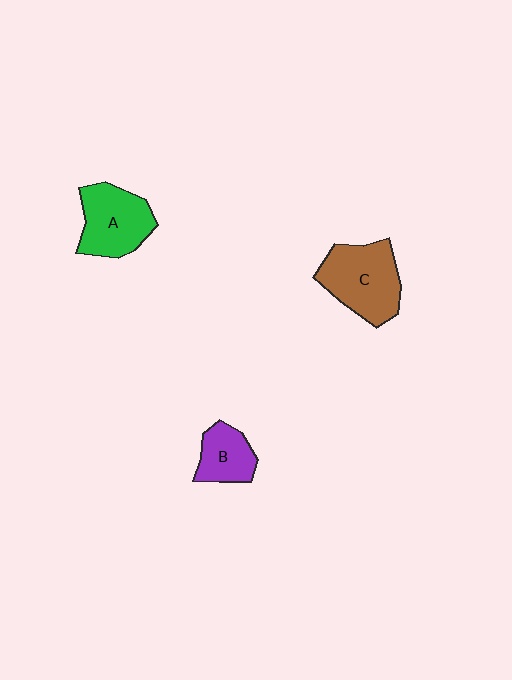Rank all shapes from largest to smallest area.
From largest to smallest: C (brown), A (green), B (purple).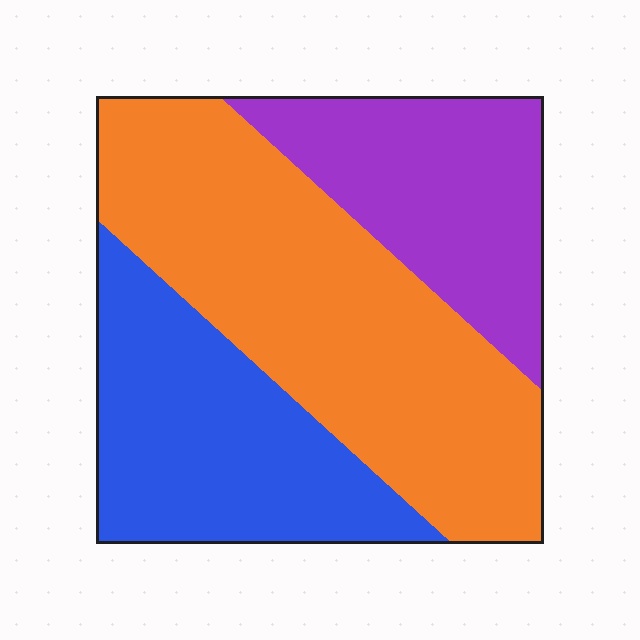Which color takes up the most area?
Orange, at roughly 45%.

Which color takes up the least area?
Purple, at roughly 25%.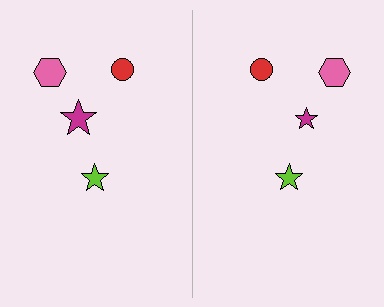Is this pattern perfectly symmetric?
No, the pattern is not perfectly symmetric. The magenta star on the right side has a different size than its mirror counterpart.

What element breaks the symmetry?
The magenta star on the right side has a different size than its mirror counterpart.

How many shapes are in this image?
There are 8 shapes in this image.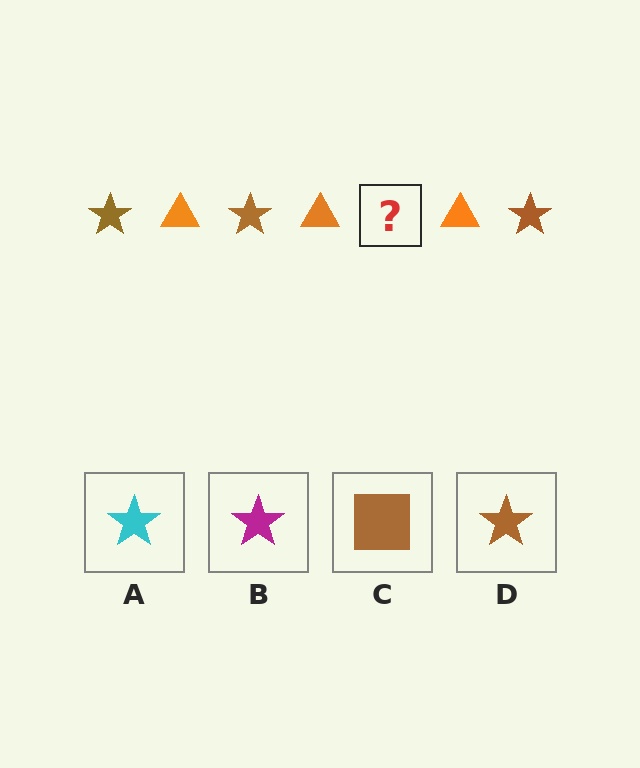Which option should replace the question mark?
Option D.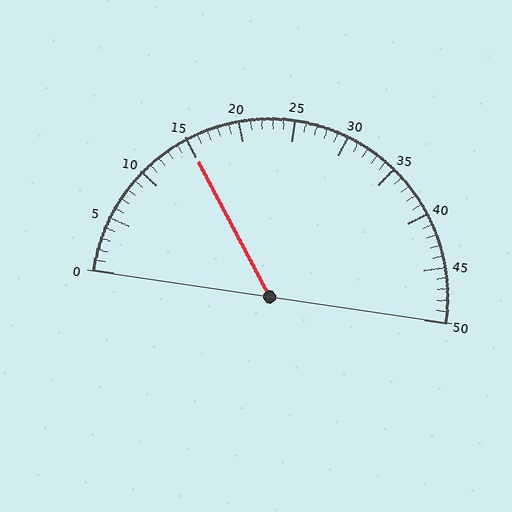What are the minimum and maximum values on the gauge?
The gauge ranges from 0 to 50.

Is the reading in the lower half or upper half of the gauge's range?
The reading is in the lower half of the range (0 to 50).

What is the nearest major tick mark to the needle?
The nearest major tick mark is 15.